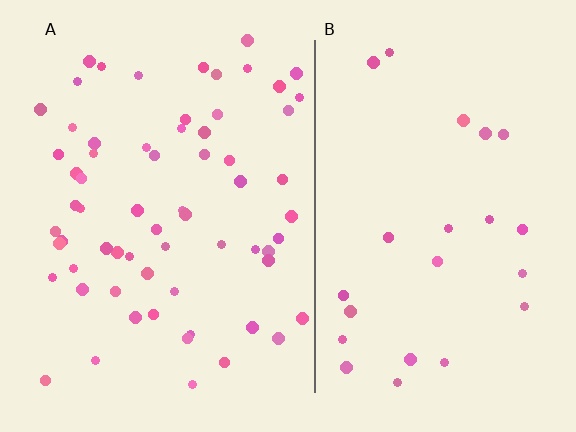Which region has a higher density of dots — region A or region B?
A (the left).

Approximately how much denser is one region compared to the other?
Approximately 2.8× — region A over region B.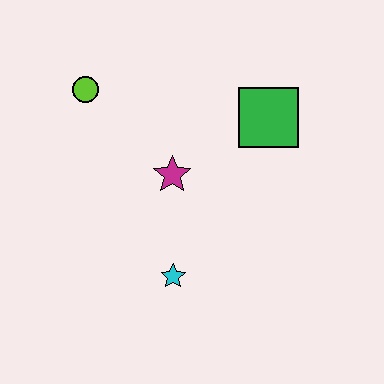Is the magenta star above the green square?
No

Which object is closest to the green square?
The magenta star is closest to the green square.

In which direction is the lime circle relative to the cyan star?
The lime circle is above the cyan star.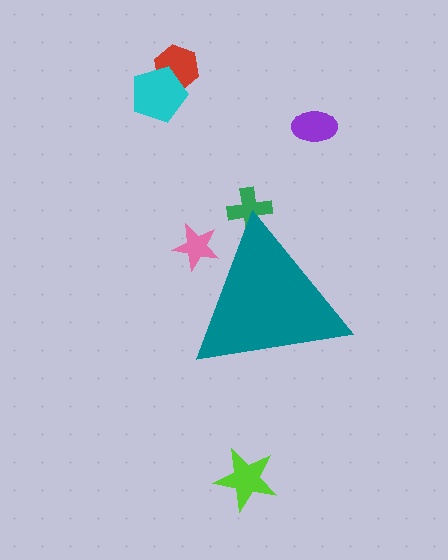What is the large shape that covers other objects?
A teal triangle.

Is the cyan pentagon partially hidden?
No, the cyan pentagon is fully visible.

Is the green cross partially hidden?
Yes, the green cross is partially hidden behind the teal triangle.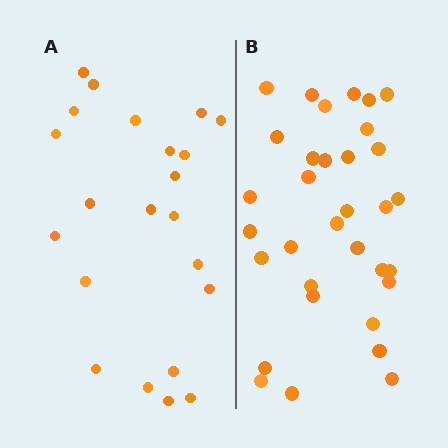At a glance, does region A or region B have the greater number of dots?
Region B (the right region) has more dots.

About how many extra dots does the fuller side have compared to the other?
Region B has roughly 12 or so more dots than region A.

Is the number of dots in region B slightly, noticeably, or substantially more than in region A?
Region B has substantially more. The ratio is roughly 1.5 to 1.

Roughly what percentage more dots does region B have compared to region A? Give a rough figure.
About 50% more.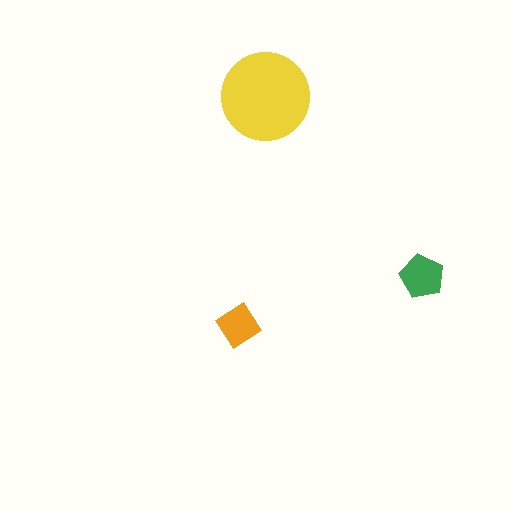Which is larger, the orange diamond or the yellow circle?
The yellow circle.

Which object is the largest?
The yellow circle.